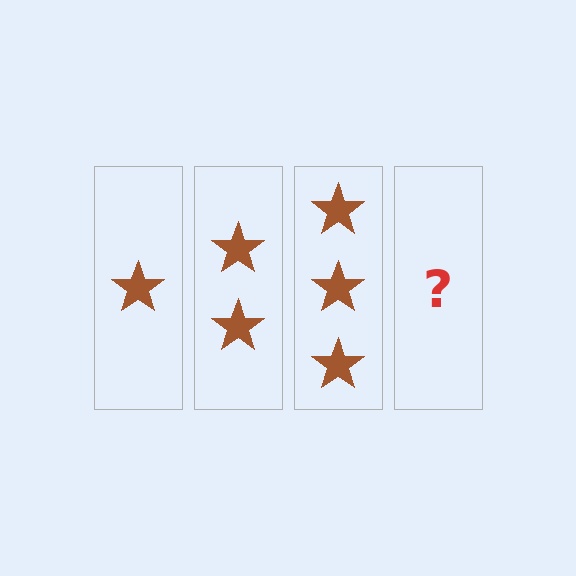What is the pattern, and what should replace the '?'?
The pattern is that each step adds one more star. The '?' should be 4 stars.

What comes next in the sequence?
The next element should be 4 stars.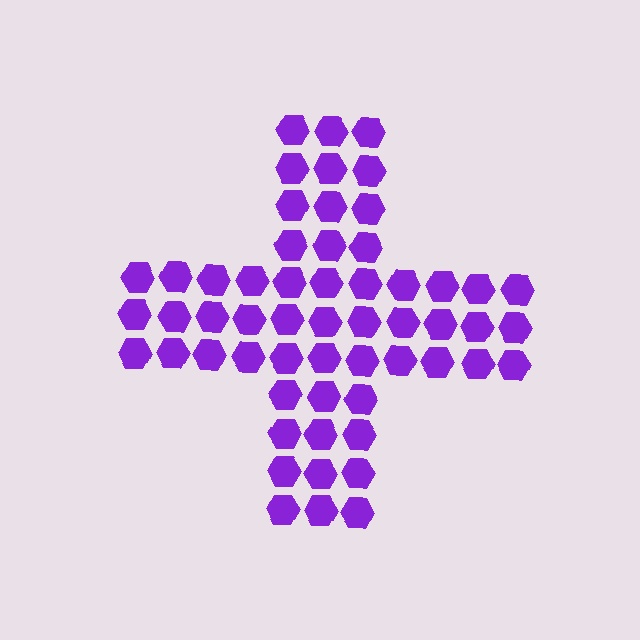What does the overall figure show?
The overall figure shows a cross.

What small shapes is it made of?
It is made of small hexagons.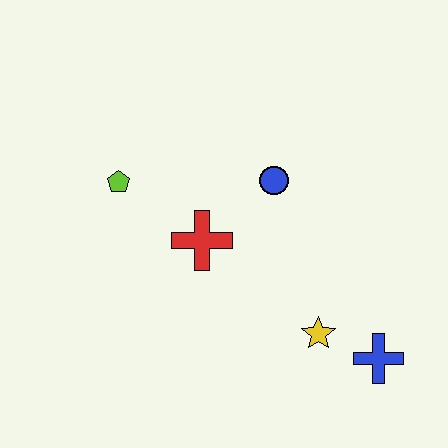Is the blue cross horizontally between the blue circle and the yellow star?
No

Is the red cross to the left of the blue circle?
Yes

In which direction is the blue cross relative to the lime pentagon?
The blue cross is to the right of the lime pentagon.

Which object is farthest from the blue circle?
The blue cross is farthest from the blue circle.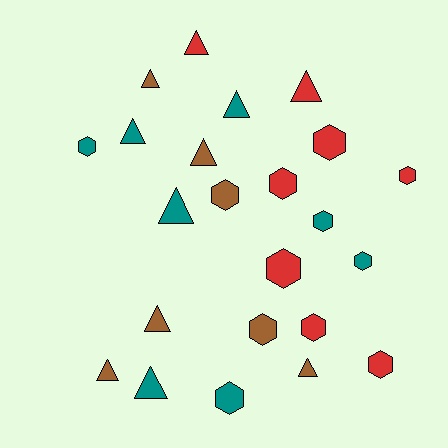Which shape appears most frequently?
Hexagon, with 12 objects.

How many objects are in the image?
There are 23 objects.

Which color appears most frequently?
Teal, with 8 objects.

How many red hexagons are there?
There are 6 red hexagons.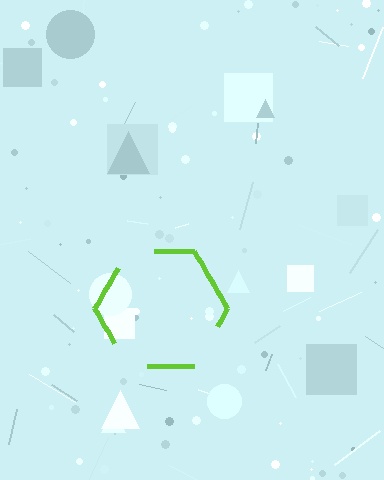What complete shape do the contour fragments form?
The contour fragments form a hexagon.